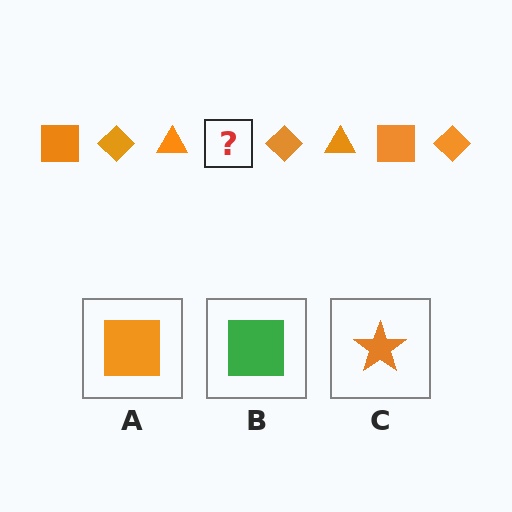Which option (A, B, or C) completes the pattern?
A.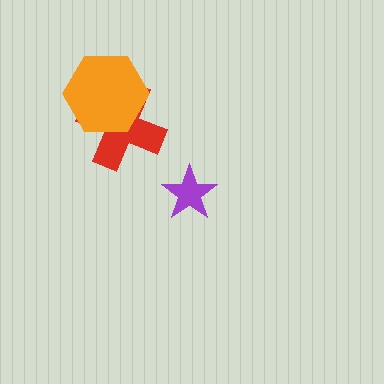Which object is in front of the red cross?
The orange hexagon is in front of the red cross.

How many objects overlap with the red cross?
1 object overlaps with the red cross.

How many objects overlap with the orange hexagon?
1 object overlaps with the orange hexagon.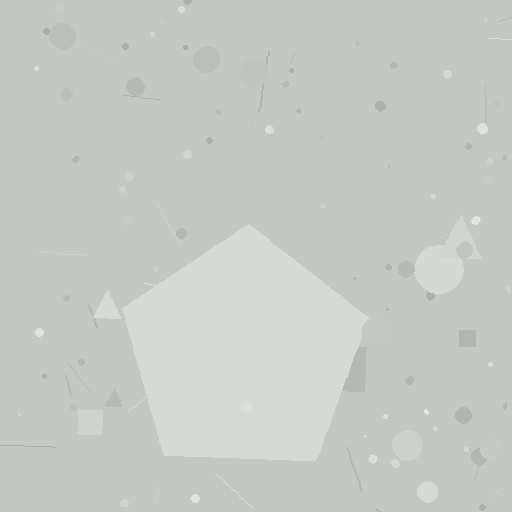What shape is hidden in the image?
A pentagon is hidden in the image.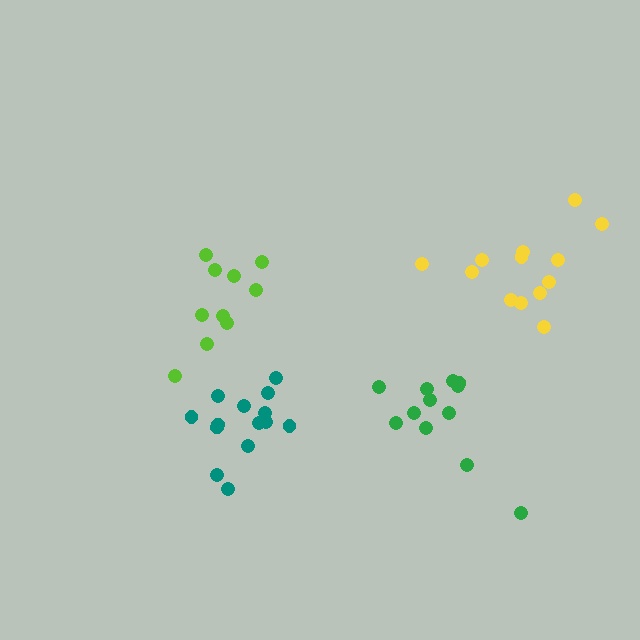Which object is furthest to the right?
The yellow cluster is rightmost.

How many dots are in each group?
Group 1: 13 dots, Group 2: 12 dots, Group 3: 10 dots, Group 4: 14 dots (49 total).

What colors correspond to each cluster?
The clusters are colored: yellow, green, lime, teal.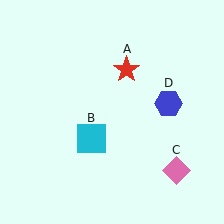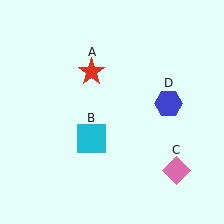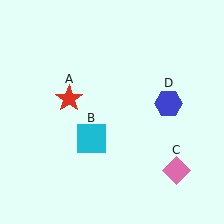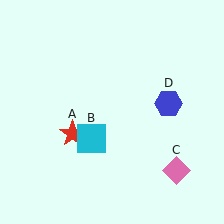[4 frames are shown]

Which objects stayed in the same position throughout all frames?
Cyan square (object B) and pink diamond (object C) and blue hexagon (object D) remained stationary.